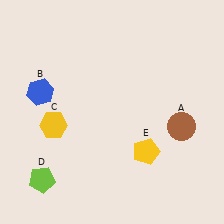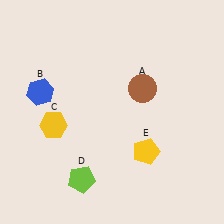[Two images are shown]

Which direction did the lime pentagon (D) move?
The lime pentagon (D) moved right.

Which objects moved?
The objects that moved are: the brown circle (A), the lime pentagon (D).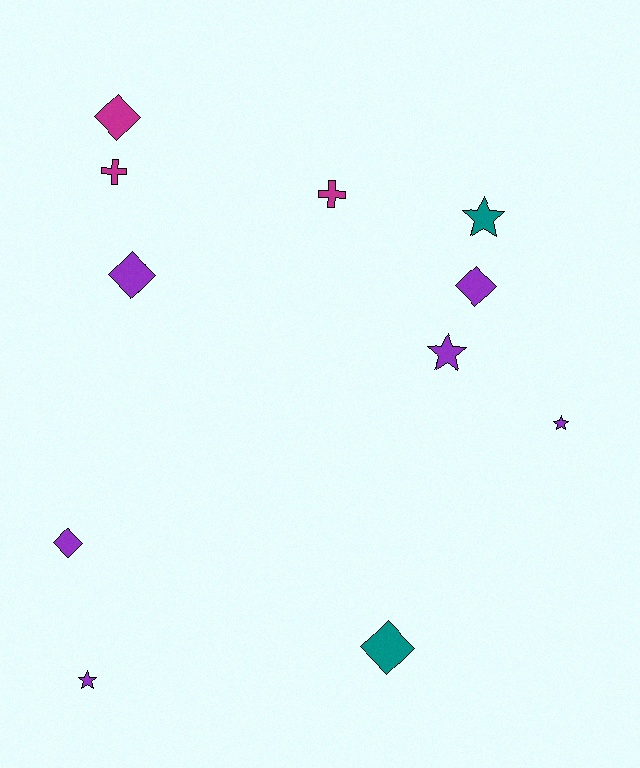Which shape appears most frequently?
Diamond, with 5 objects.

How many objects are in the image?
There are 11 objects.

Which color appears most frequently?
Purple, with 6 objects.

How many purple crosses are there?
There are no purple crosses.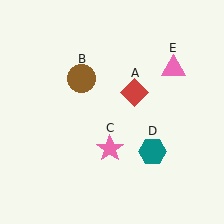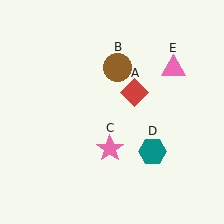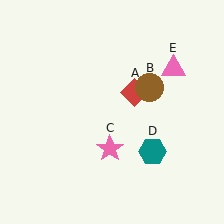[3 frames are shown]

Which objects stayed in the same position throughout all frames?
Red diamond (object A) and pink star (object C) and teal hexagon (object D) and pink triangle (object E) remained stationary.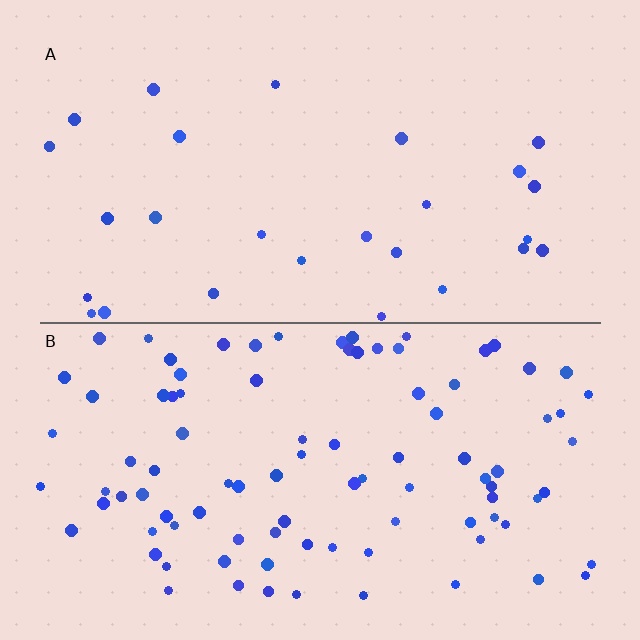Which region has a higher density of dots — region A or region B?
B (the bottom).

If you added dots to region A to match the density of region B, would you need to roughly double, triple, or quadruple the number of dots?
Approximately triple.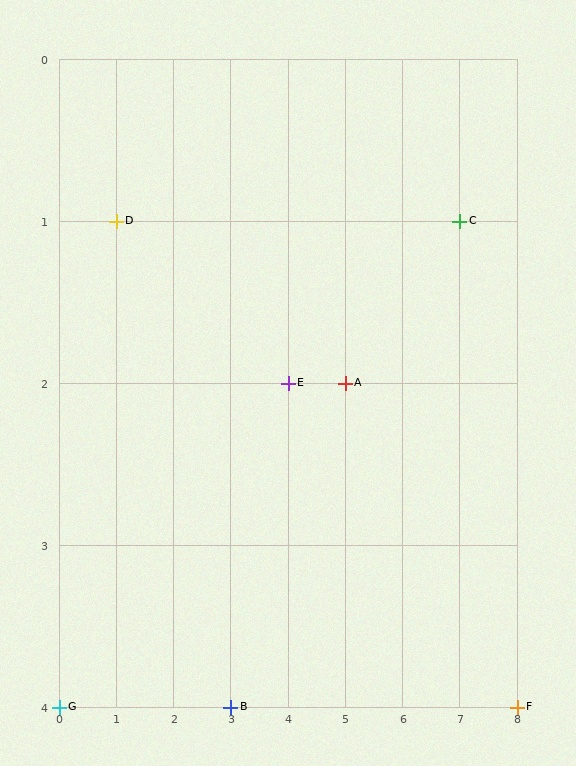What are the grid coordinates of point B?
Point B is at grid coordinates (3, 4).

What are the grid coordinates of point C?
Point C is at grid coordinates (7, 1).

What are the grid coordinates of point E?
Point E is at grid coordinates (4, 2).